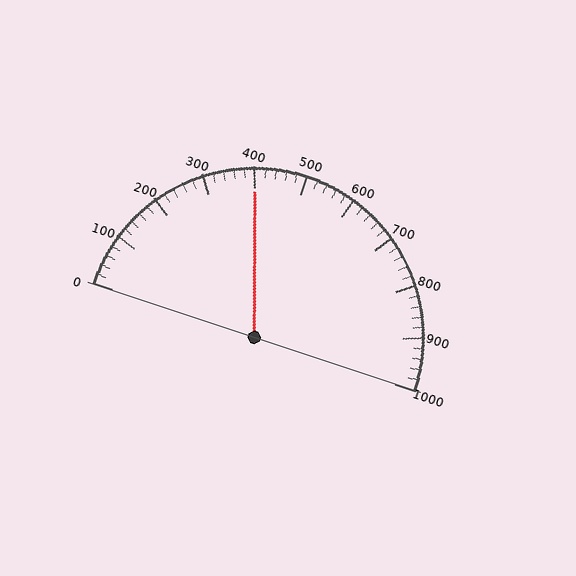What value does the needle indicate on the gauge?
The needle indicates approximately 400.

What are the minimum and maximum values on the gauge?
The gauge ranges from 0 to 1000.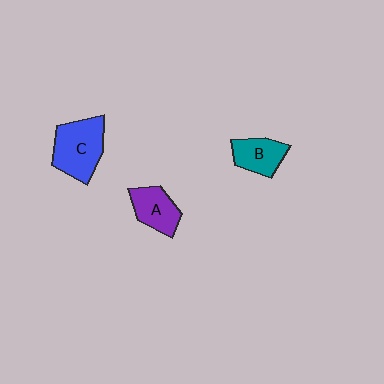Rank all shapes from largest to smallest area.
From largest to smallest: C (blue), A (purple), B (teal).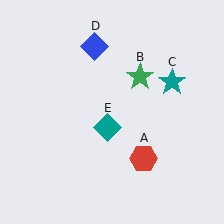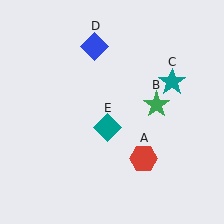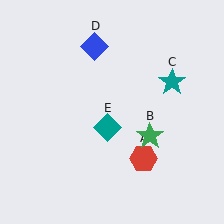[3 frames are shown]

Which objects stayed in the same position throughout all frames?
Red hexagon (object A) and teal star (object C) and blue diamond (object D) and teal diamond (object E) remained stationary.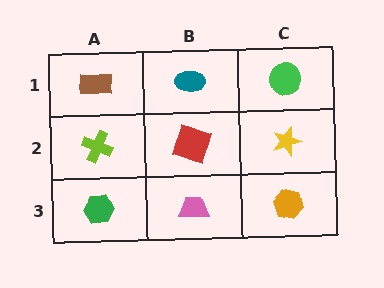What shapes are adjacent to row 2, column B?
A teal ellipse (row 1, column B), a pink trapezoid (row 3, column B), a lime cross (row 2, column A), a yellow star (row 2, column C).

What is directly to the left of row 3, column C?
A pink trapezoid.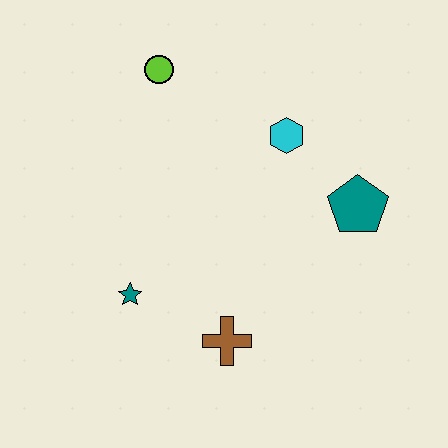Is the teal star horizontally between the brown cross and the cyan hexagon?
No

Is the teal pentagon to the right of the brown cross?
Yes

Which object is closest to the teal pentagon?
The cyan hexagon is closest to the teal pentagon.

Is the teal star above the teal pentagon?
No